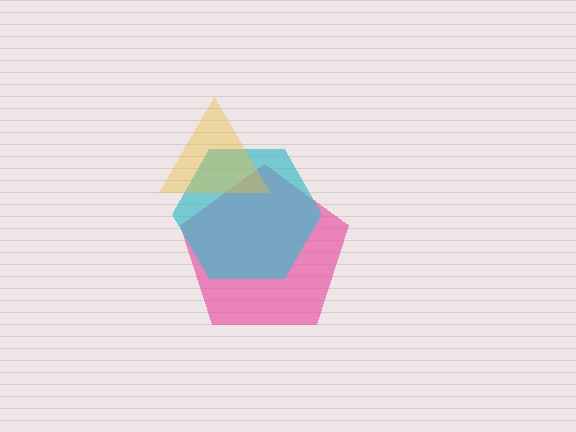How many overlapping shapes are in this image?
There are 3 overlapping shapes in the image.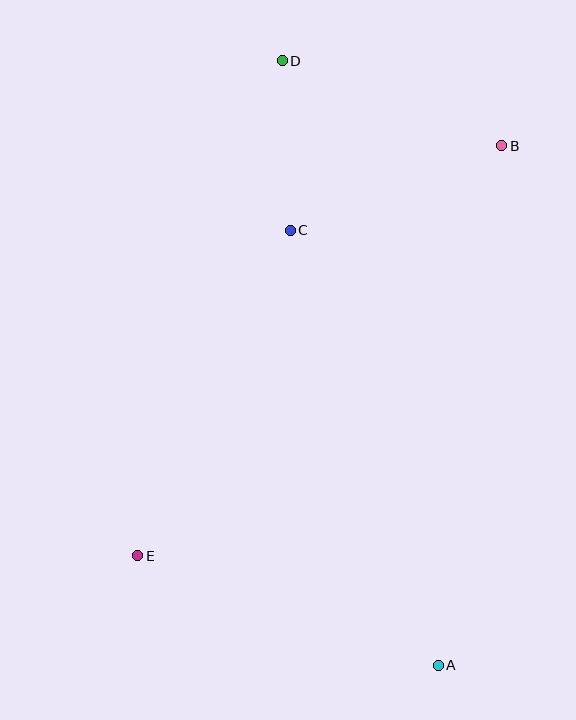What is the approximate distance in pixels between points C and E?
The distance between C and E is approximately 360 pixels.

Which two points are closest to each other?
Points C and D are closest to each other.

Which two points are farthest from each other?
Points A and D are farthest from each other.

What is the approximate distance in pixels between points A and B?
The distance between A and B is approximately 524 pixels.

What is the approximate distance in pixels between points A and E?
The distance between A and E is approximately 320 pixels.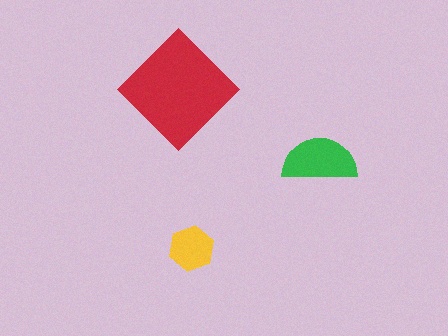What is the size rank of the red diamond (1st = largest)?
1st.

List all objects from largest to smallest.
The red diamond, the green semicircle, the yellow hexagon.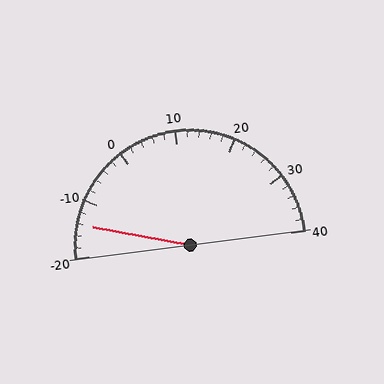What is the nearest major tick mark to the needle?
The nearest major tick mark is -10.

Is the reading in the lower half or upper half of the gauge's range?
The reading is in the lower half of the range (-20 to 40).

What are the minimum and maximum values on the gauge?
The gauge ranges from -20 to 40.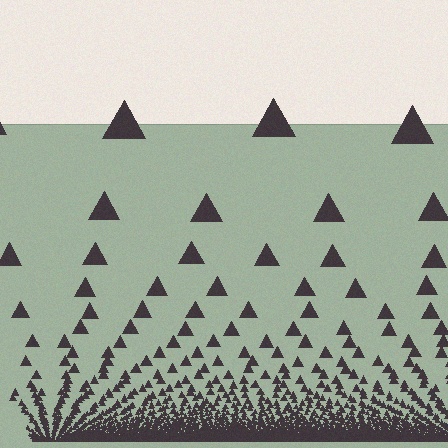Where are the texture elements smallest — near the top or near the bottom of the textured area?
Near the bottom.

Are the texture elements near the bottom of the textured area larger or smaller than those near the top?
Smaller. The gradient is inverted — elements near the bottom are smaller and denser.